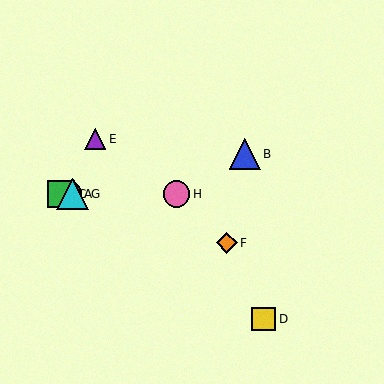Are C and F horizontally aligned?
No, C is at y≈194 and F is at y≈243.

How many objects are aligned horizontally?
4 objects (A, C, G, H) are aligned horizontally.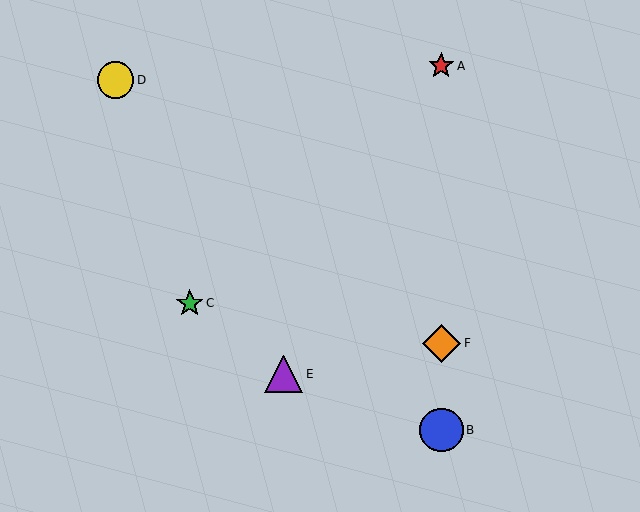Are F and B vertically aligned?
Yes, both are at x≈441.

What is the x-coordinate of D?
Object D is at x≈115.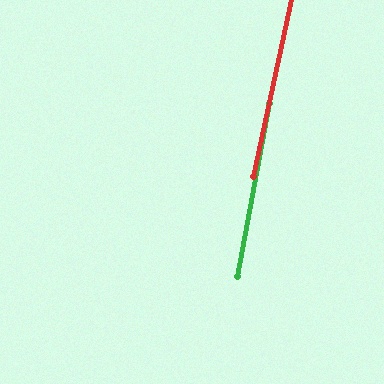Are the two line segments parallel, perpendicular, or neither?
Parallel — their directions differ by only 2.0°.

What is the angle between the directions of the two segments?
Approximately 2 degrees.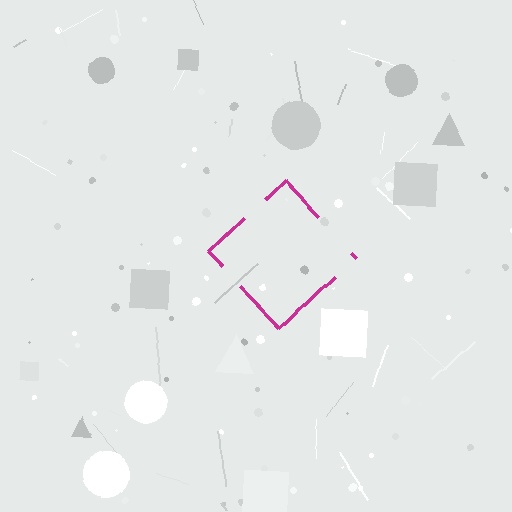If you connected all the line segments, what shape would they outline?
They would outline a diamond.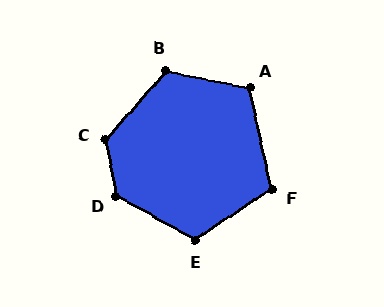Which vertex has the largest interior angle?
D, at approximately 129 degrees.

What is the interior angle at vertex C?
Approximately 129 degrees (obtuse).